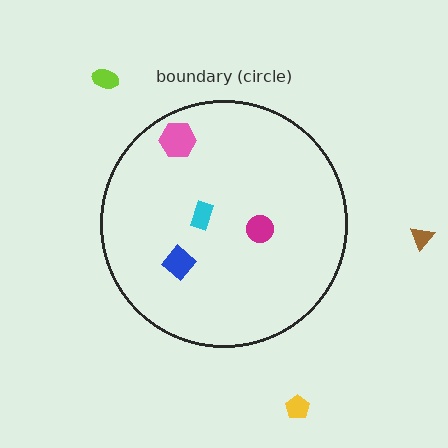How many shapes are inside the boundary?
4 inside, 3 outside.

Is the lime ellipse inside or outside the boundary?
Outside.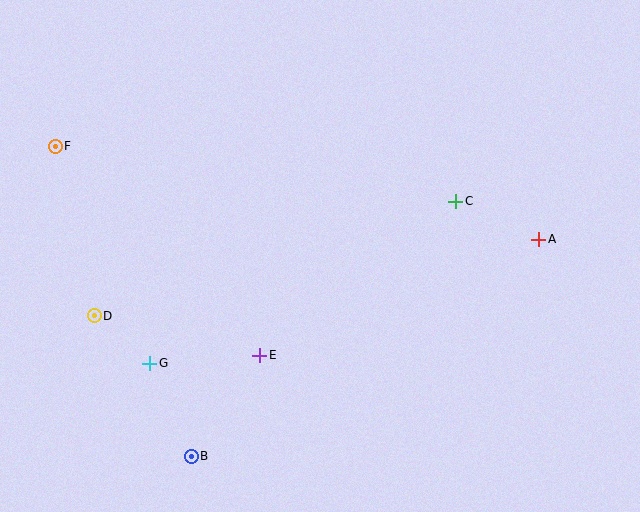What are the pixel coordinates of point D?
Point D is at (94, 316).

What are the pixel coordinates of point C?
Point C is at (456, 201).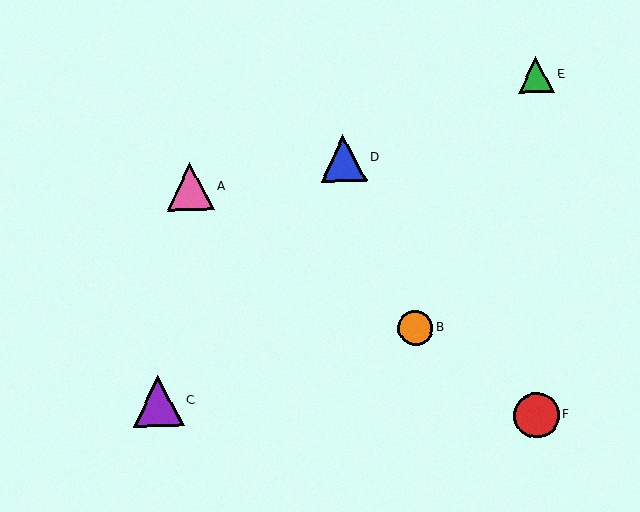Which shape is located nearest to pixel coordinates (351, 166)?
The blue triangle (labeled D) at (343, 158) is nearest to that location.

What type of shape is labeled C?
Shape C is a purple triangle.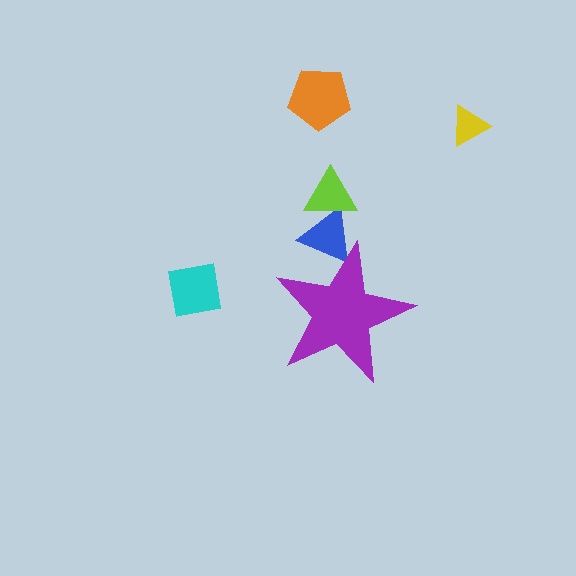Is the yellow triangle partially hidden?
No, the yellow triangle is fully visible.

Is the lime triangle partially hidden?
No, the lime triangle is fully visible.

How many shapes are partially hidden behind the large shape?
1 shape is partially hidden.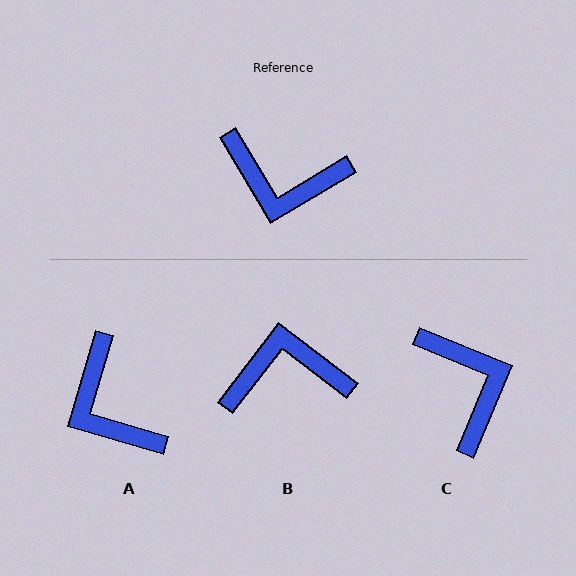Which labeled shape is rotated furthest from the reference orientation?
B, about 158 degrees away.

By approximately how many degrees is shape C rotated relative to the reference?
Approximately 127 degrees counter-clockwise.